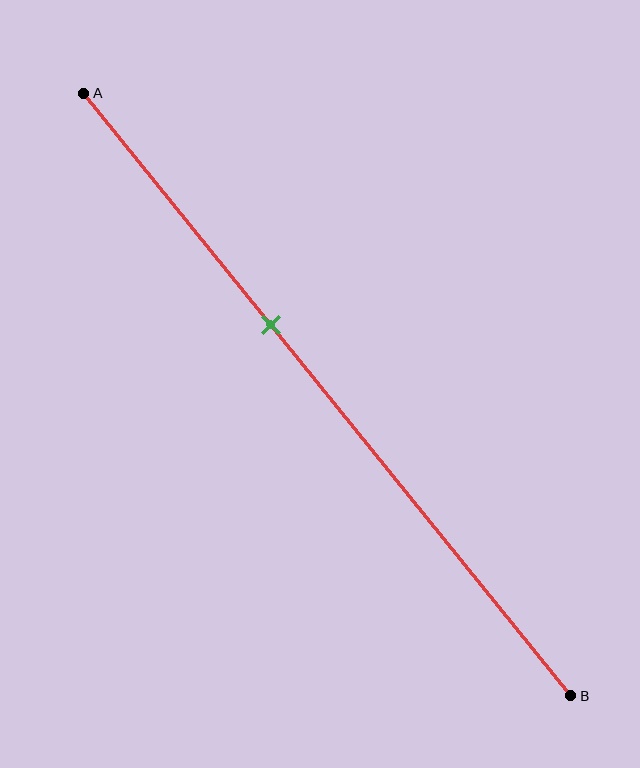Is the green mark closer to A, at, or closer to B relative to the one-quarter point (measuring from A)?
The green mark is closer to point B than the one-quarter point of segment AB.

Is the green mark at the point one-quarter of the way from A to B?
No, the mark is at about 40% from A, not at the 25% one-quarter point.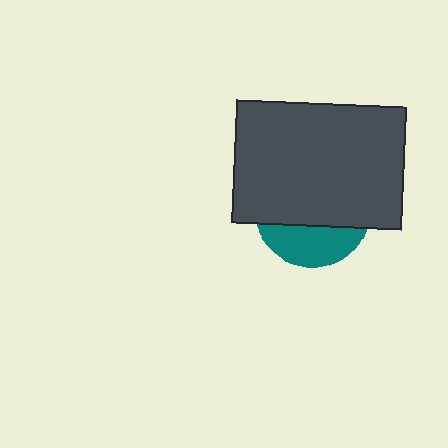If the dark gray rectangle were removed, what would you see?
You would see the complete teal circle.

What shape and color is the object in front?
The object in front is a dark gray rectangle.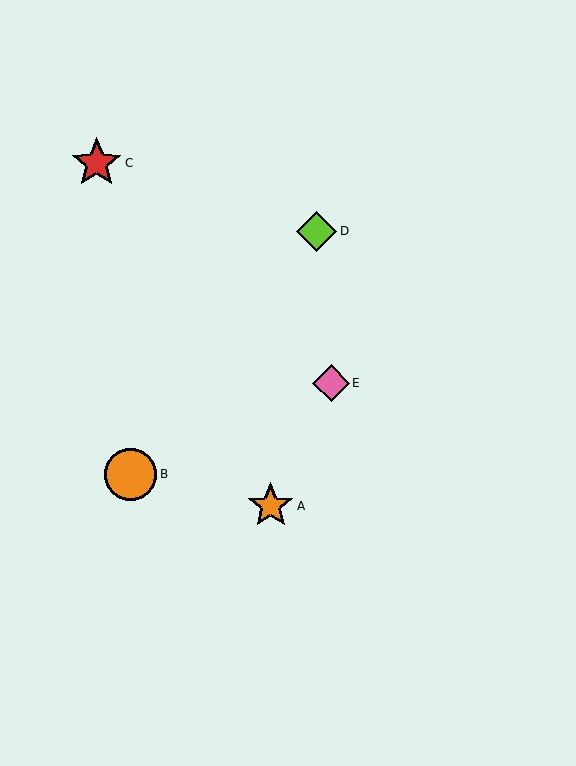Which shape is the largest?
The orange circle (labeled B) is the largest.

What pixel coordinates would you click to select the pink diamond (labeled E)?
Click at (331, 383) to select the pink diamond E.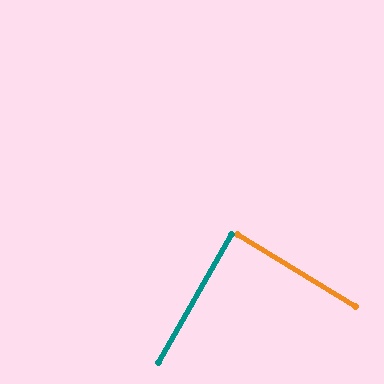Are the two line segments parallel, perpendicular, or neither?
Perpendicular — they meet at approximately 88°.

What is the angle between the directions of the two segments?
Approximately 88 degrees.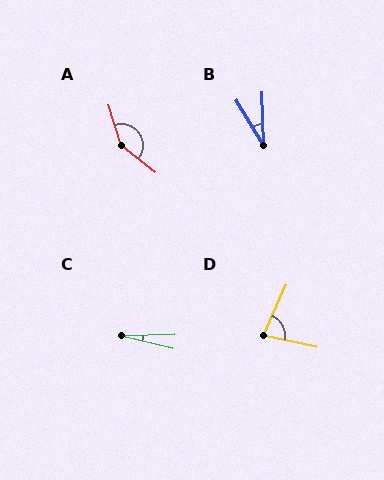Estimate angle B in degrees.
Approximately 29 degrees.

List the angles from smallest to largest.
C (15°), B (29°), D (78°), A (145°).